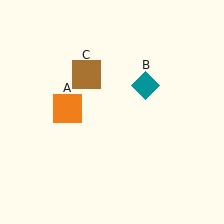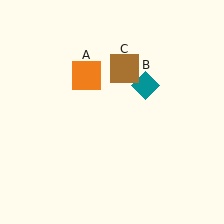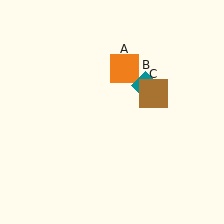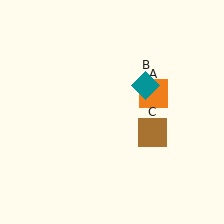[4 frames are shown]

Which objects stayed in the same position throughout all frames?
Teal diamond (object B) remained stationary.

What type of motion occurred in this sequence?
The orange square (object A), brown square (object C) rotated clockwise around the center of the scene.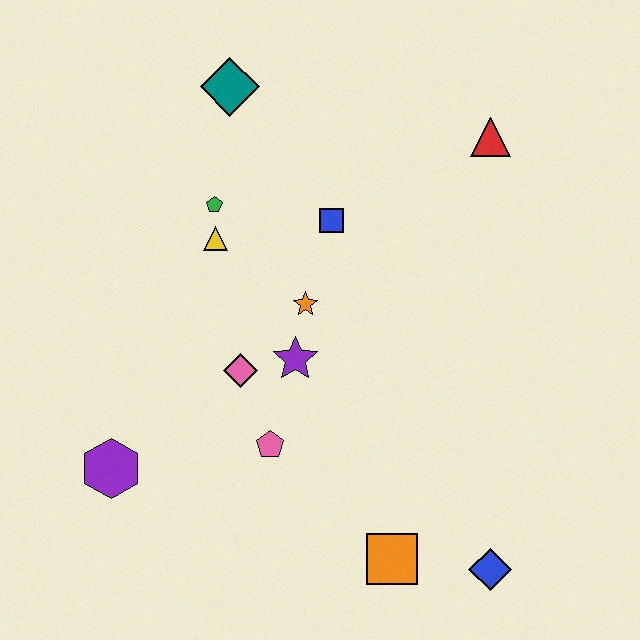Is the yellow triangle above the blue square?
No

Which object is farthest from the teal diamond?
The blue diamond is farthest from the teal diamond.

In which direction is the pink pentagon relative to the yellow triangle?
The pink pentagon is below the yellow triangle.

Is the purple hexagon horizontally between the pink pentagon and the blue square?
No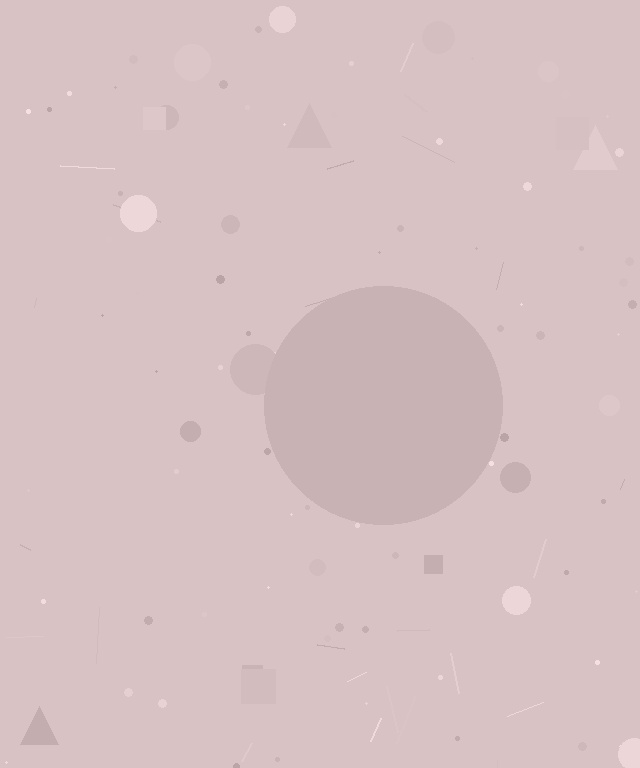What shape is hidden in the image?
A circle is hidden in the image.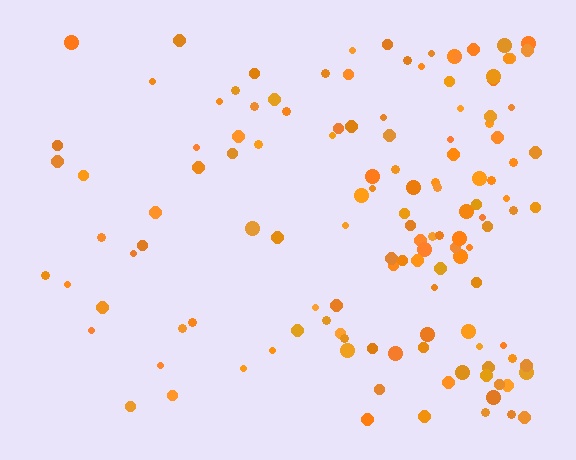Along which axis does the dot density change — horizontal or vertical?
Horizontal.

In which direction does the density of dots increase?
From left to right, with the right side densest.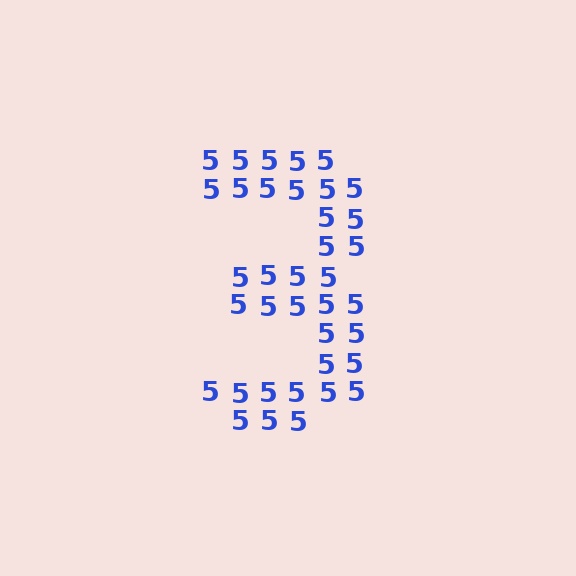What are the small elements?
The small elements are digit 5's.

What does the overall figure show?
The overall figure shows the digit 3.